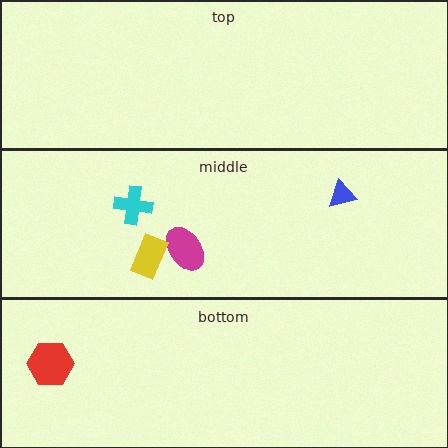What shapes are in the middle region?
The cyan cross, the blue triangle, the magenta ellipse, the yellow rectangle.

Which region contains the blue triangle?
The middle region.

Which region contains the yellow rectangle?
The middle region.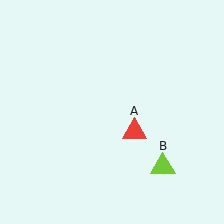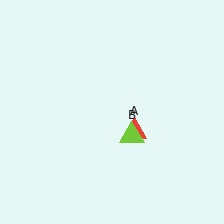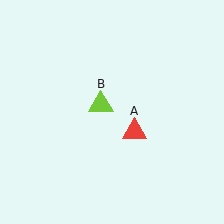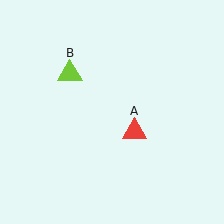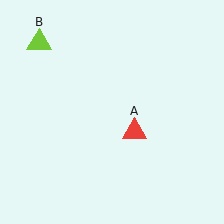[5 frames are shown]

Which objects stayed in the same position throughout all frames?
Red triangle (object A) remained stationary.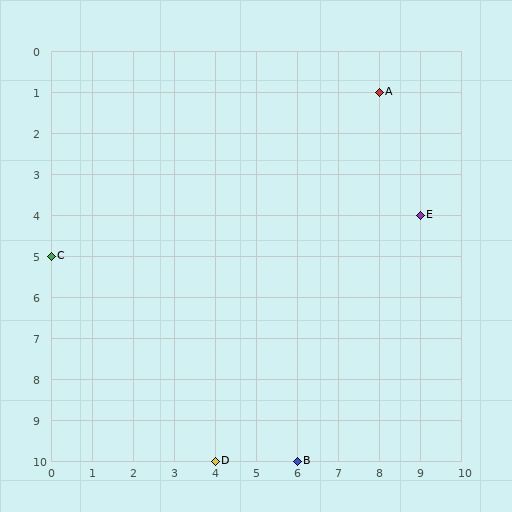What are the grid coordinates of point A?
Point A is at grid coordinates (8, 1).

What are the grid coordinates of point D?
Point D is at grid coordinates (4, 10).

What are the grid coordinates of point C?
Point C is at grid coordinates (0, 5).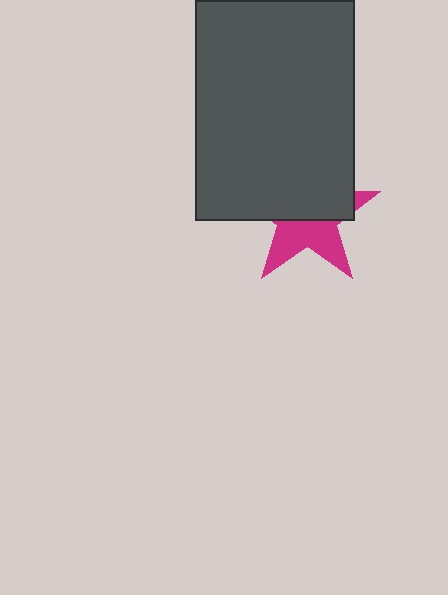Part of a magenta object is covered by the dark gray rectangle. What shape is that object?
It is a star.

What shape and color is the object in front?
The object in front is a dark gray rectangle.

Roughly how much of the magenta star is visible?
A small part of it is visible (roughly 43%).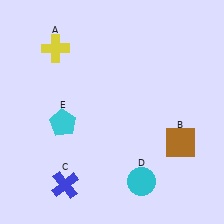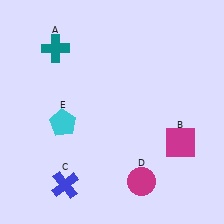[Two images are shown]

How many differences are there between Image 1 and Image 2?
There are 3 differences between the two images.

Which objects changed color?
A changed from yellow to teal. B changed from brown to magenta. D changed from cyan to magenta.